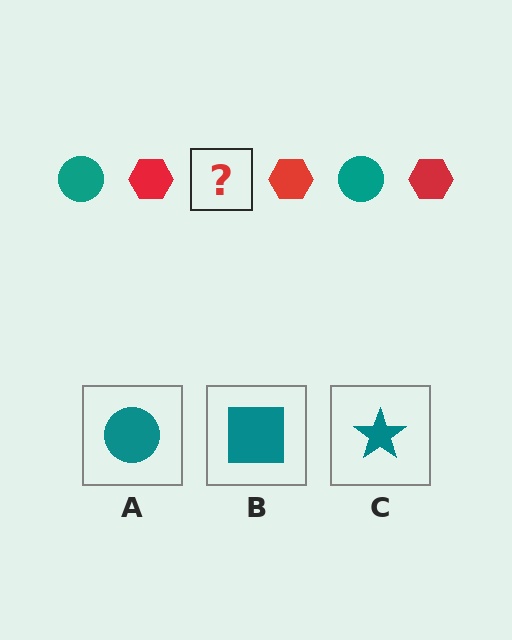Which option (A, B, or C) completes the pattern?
A.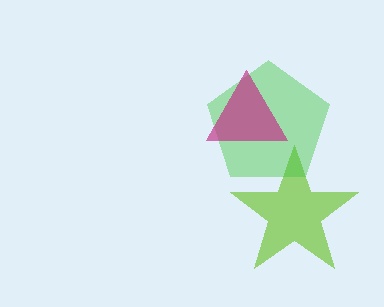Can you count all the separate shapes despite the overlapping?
Yes, there are 3 separate shapes.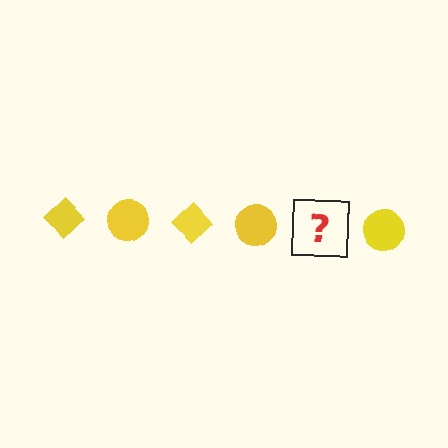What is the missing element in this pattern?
The missing element is a yellow diamond.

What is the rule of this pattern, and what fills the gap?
The rule is that the pattern cycles through diamond, circle shapes in yellow. The gap should be filled with a yellow diamond.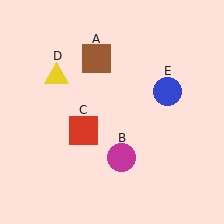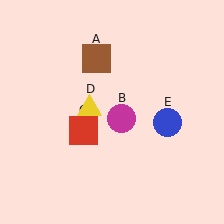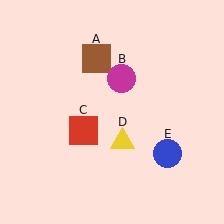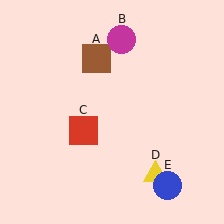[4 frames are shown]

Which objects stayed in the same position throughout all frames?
Brown square (object A) and red square (object C) remained stationary.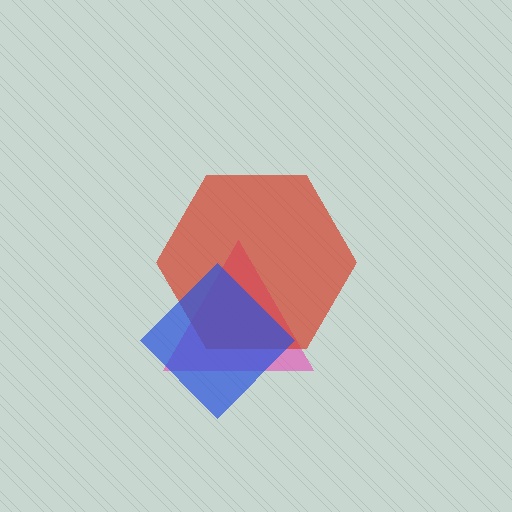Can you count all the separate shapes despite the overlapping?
Yes, there are 3 separate shapes.